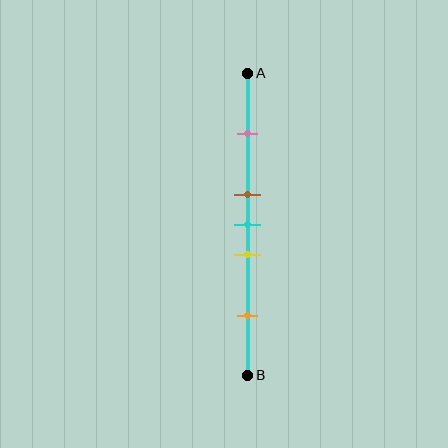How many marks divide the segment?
There are 5 marks dividing the segment.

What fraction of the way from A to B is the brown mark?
The brown mark is approximately 40% (0.4) of the way from A to B.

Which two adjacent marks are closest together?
The brown and cyan marks are the closest adjacent pair.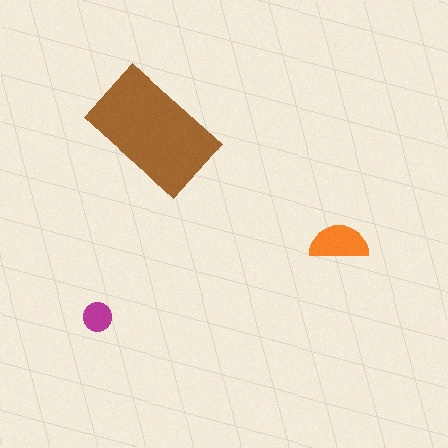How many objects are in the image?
There are 3 objects in the image.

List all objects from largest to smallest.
The brown rectangle, the orange semicircle, the magenta circle.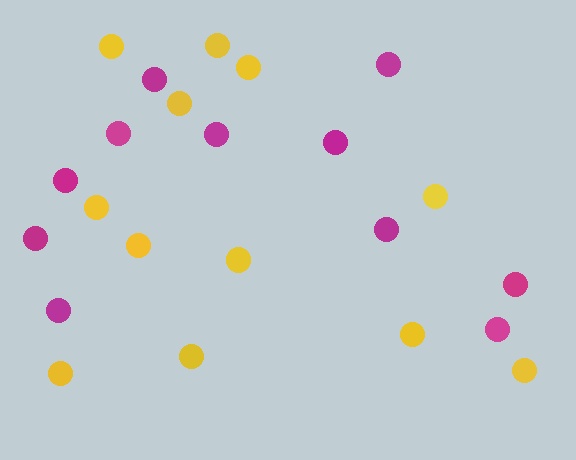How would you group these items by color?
There are 2 groups: one group of magenta circles (11) and one group of yellow circles (12).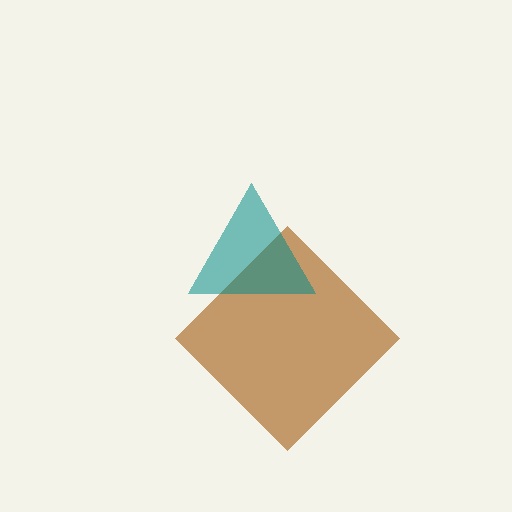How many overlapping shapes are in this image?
There are 2 overlapping shapes in the image.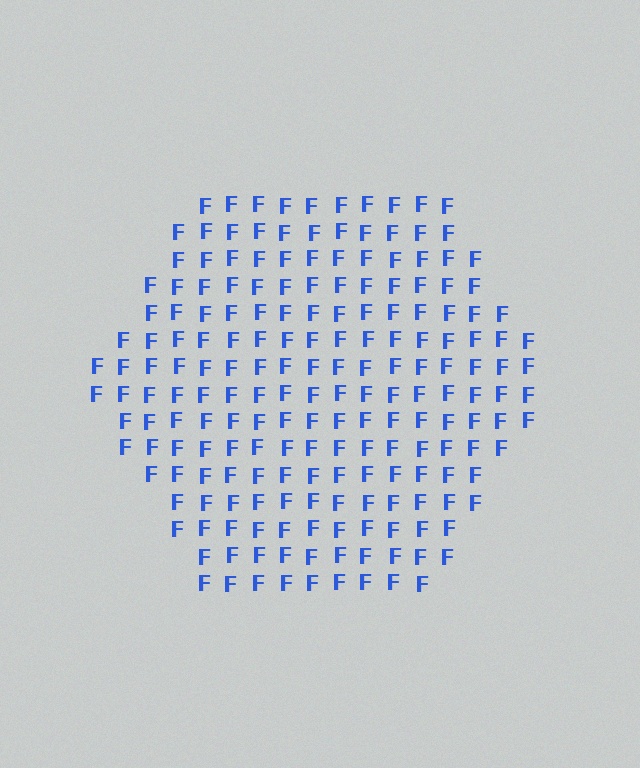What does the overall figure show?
The overall figure shows a hexagon.